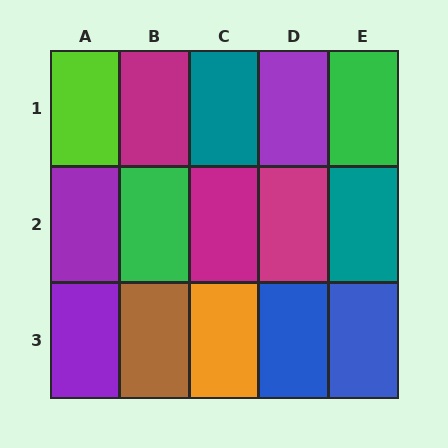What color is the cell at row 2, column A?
Purple.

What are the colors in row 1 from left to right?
Lime, magenta, teal, purple, green.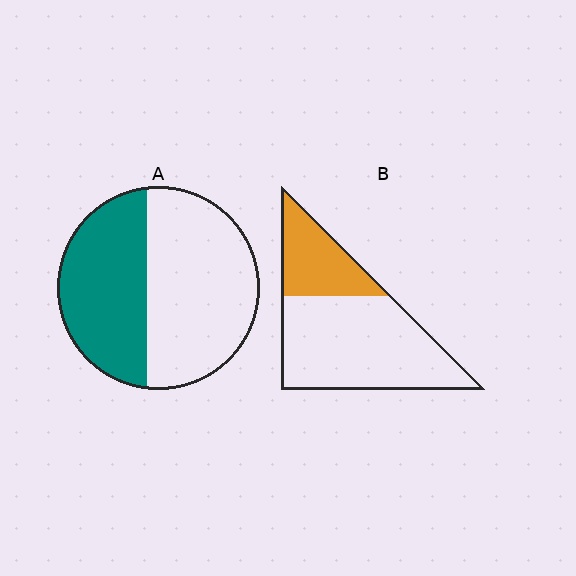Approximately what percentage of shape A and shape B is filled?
A is approximately 45% and B is approximately 30%.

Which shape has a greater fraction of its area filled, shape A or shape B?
Shape A.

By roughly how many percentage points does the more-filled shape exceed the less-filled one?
By roughly 15 percentage points (A over B).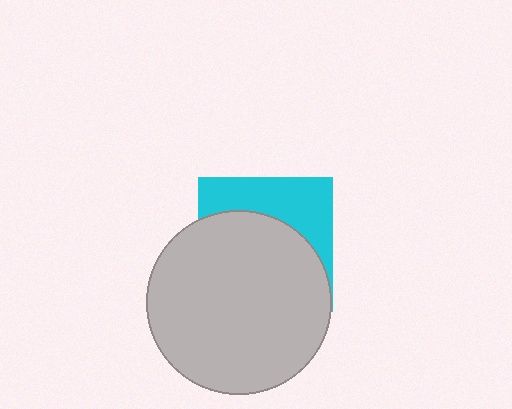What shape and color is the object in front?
The object in front is a light gray circle.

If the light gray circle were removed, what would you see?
You would see the complete cyan square.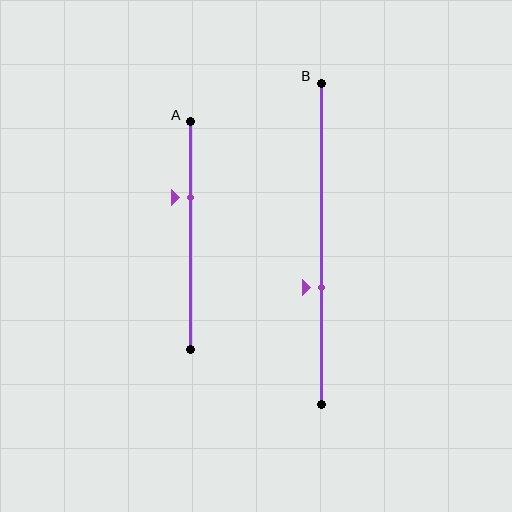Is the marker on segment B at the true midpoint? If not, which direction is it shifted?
No, the marker on segment B is shifted downward by about 13% of the segment length.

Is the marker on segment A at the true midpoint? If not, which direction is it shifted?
No, the marker on segment A is shifted upward by about 17% of the segment length.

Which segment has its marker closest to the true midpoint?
Segment B has its marker closest to the true midpoint.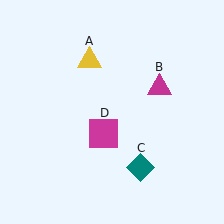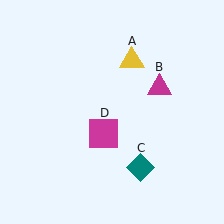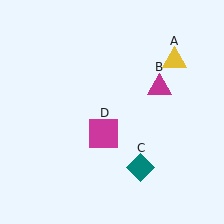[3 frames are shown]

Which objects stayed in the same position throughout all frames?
Magenta triangle (object B) and teal diamond (object C) and magenta square (object D) remained stationary.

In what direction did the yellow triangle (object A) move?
The yellow triangle (object A) moved right.